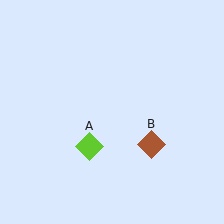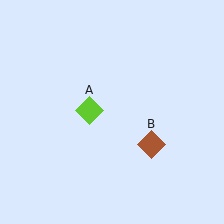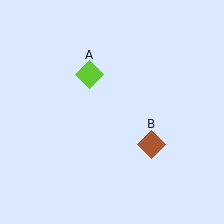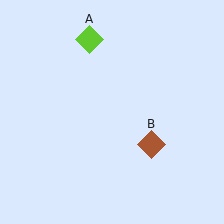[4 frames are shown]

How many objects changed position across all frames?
1 object changed position: lime diamond (object A).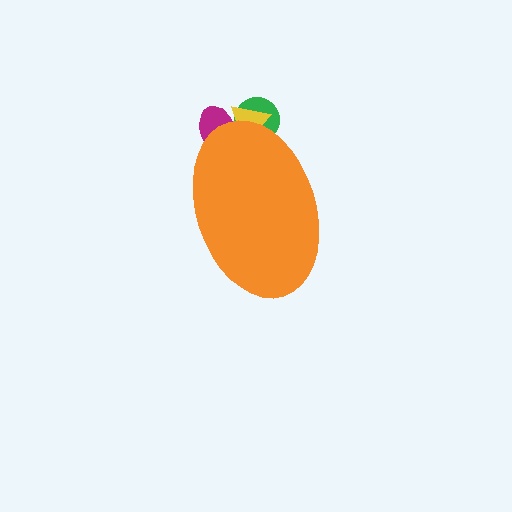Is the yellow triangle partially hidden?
Yes, the yellow triangle is partially hidden behind the orange ellipse.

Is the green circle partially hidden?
Yes, the green circle is partially hidden behind the orange ellipse.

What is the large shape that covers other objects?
An orange ellipse.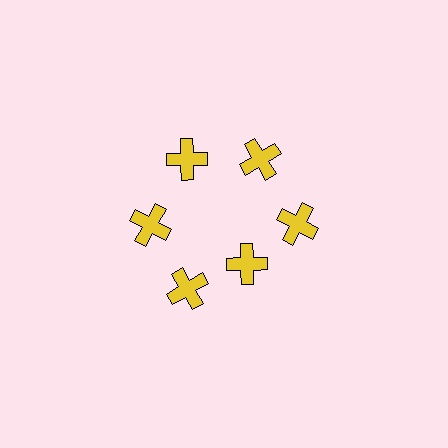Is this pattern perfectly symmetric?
No. The 6 yellow crosses are arranged in a ring, but one element near the 5 o'clock position is pulled inward toward the center, breaking the 6-fold rotational symmetry.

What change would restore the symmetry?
The symmetry would be restored by moving it outward, back onto the ring so that all 6 crosses sit at equal angles and equal distance from the center.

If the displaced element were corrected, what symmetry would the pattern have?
It would have 6-fold rotational symmetry — the pattern would map onto itself every 60 degrees.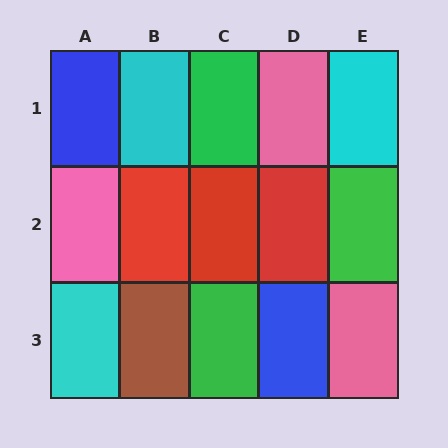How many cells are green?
3 cells are green.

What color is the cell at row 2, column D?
Red.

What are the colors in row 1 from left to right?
Blue, cyan, green, pink, cyan.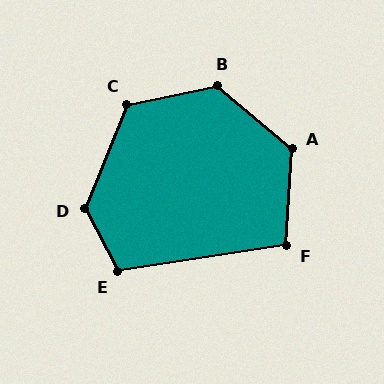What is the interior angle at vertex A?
Approximately 127 degrees (obtuse).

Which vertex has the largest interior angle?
D, at approximately 130 degrees.